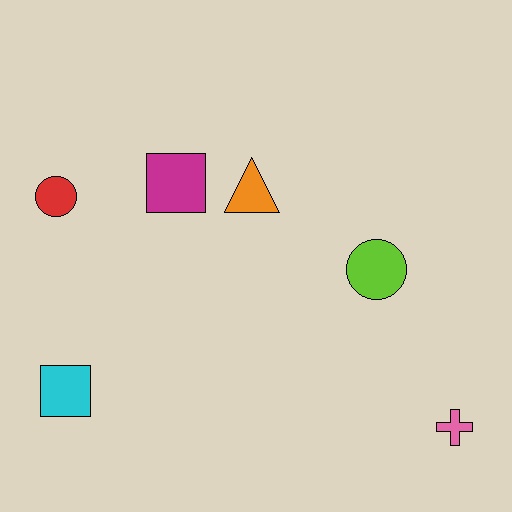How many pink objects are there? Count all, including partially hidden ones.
There is 1 pink object.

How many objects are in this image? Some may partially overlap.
There are 6 objects.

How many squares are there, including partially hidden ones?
There are 2 squares.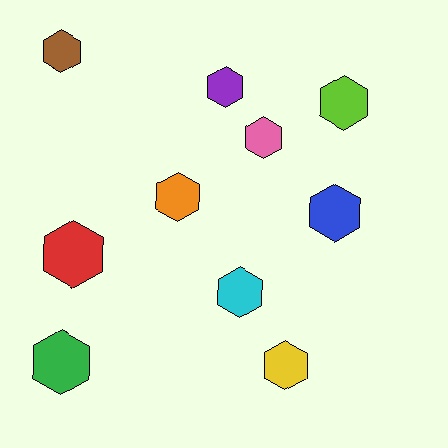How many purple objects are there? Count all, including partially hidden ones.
There is 1 purple object.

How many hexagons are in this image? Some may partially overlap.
There are 10 hexagons.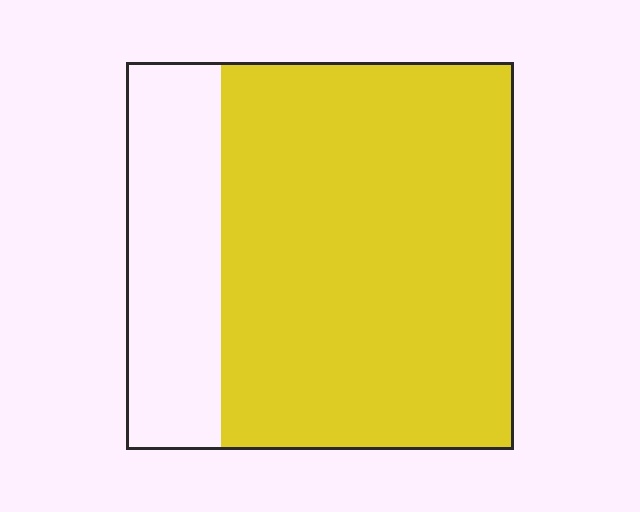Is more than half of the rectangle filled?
Yes.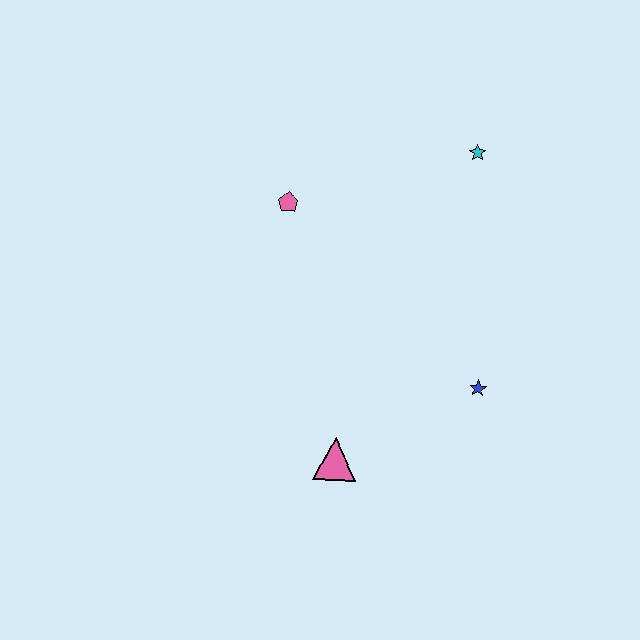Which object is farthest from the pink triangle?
The cyan star is farthest from the pink triangle.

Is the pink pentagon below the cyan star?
Yes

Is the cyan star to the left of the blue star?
Yes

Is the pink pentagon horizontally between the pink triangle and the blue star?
No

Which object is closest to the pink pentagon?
The cyan star is closest to the pink pentagon.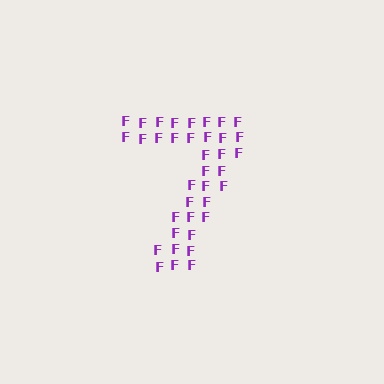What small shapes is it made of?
It is made of small letter F's.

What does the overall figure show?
The overall figure shows the digit 7.